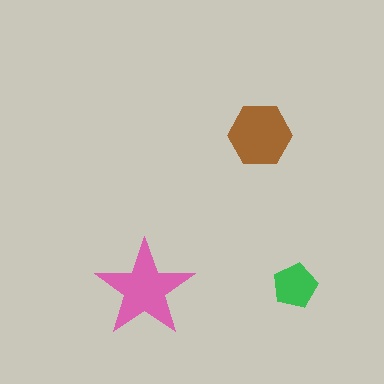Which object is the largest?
The pink star.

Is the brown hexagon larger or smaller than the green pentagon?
Larger.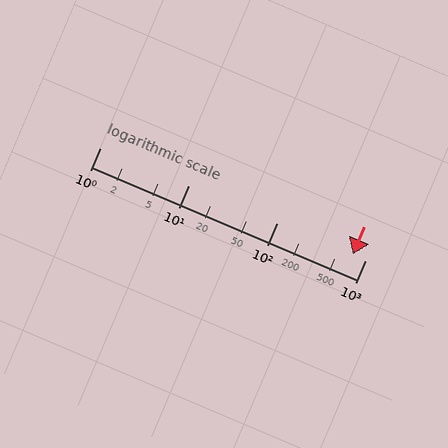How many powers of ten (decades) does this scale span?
The scale spans 3 decades, from 1 to 1000.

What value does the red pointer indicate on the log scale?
The pointer indicates approximately 720.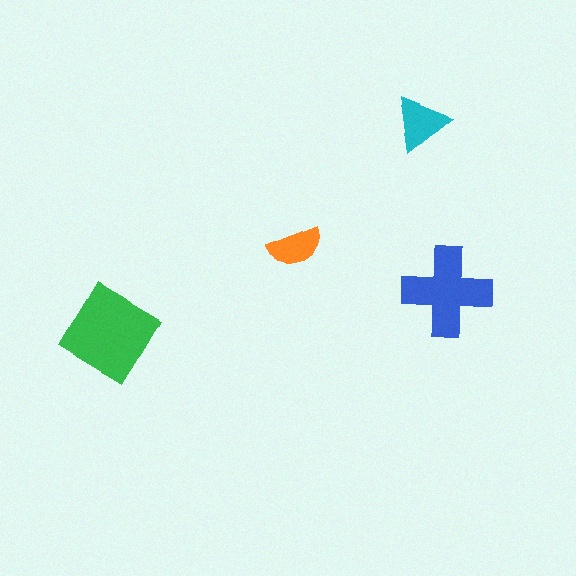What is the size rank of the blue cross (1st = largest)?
2nd.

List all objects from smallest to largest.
The orange semicircle, the cyan triangle, the blue cross, the green diamond.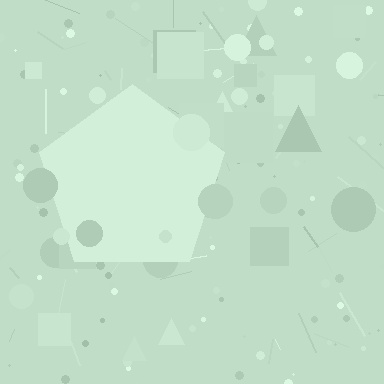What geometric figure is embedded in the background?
A pentagon is embedded in the background.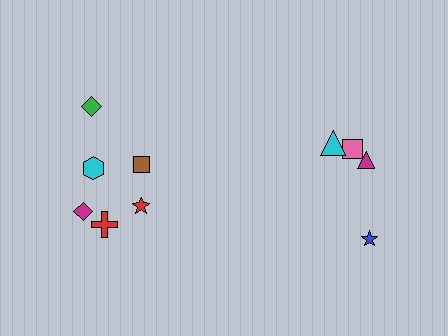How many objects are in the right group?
There are 4 objects.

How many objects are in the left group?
There are 6 objects.